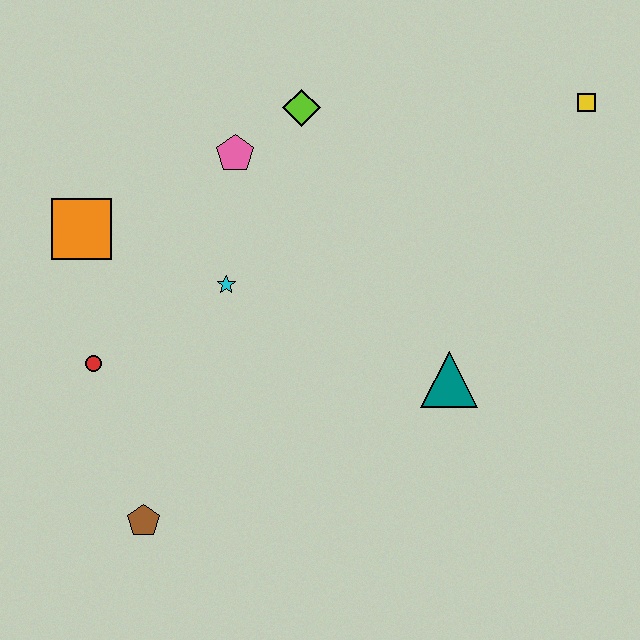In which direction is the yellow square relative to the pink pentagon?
The yellow square is to the right of the pink pentagon.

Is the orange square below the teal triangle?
No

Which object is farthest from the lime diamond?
The brown pentagon is farthest from the lime diamond.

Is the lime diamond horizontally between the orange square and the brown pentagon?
No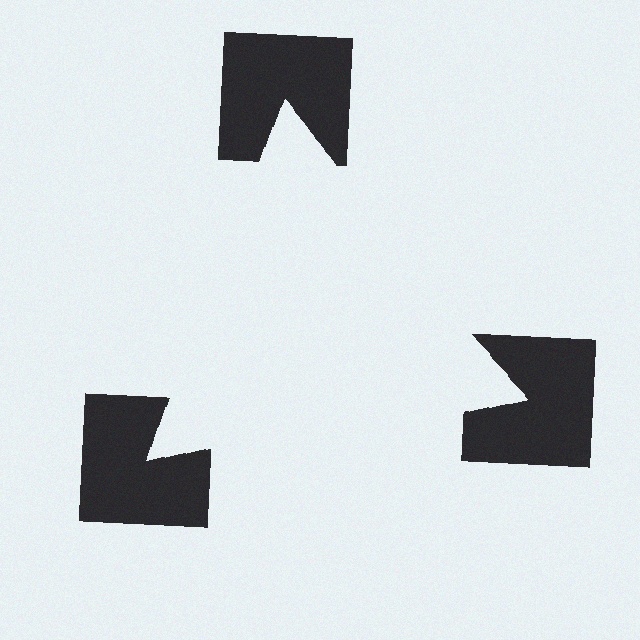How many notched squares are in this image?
There are 3 — one at each vertex of the illusory triangle.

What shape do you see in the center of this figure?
An illusory triangle — its edges are inferred from the aligned wedge cuts in the notched squares, not physically drawn.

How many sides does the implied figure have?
3 sides.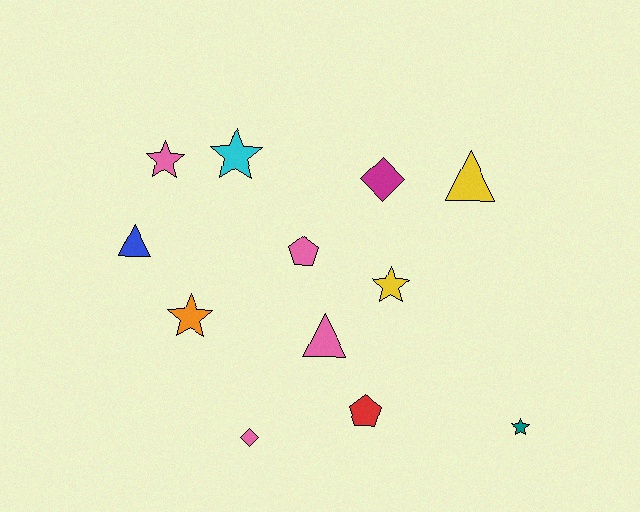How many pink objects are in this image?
There are 4 pink objects.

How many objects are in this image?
There are 12 objects.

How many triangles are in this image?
There are 3 triangles.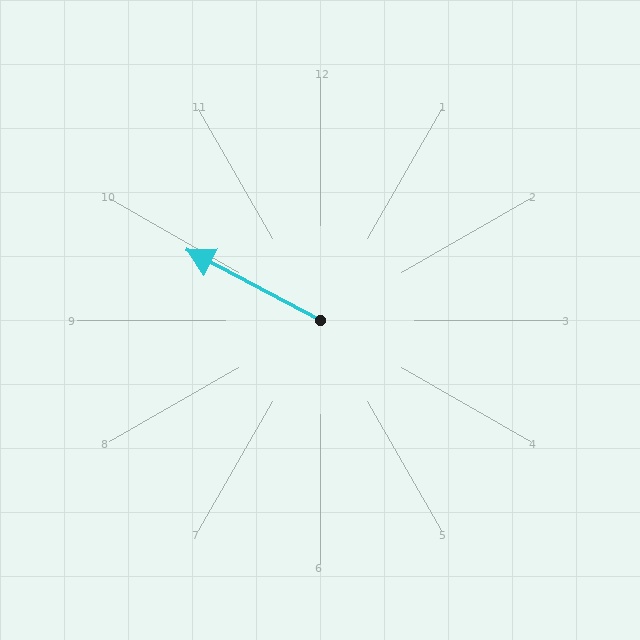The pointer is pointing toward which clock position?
Roughly 10 o'clock.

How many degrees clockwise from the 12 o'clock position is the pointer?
Approximately 298 degrees.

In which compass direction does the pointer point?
Northwest.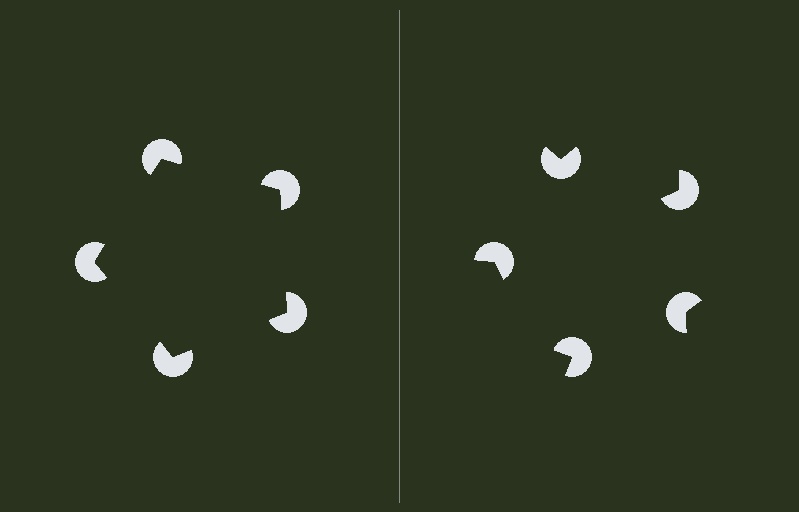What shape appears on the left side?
An illusory pentagon.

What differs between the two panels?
The pac-man discs are positioned identically on both sides; only the wedge orientations differ. On the left they align to a pentagon; on the right they are misaligned.